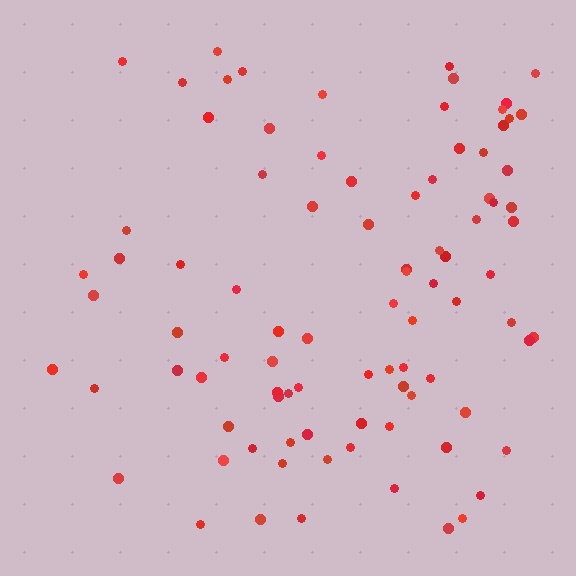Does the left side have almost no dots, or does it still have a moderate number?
Still a moderate number, just noticeably fewer than the right.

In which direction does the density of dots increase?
From left to right, with the right side densest.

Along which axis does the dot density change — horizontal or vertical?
Horizontal.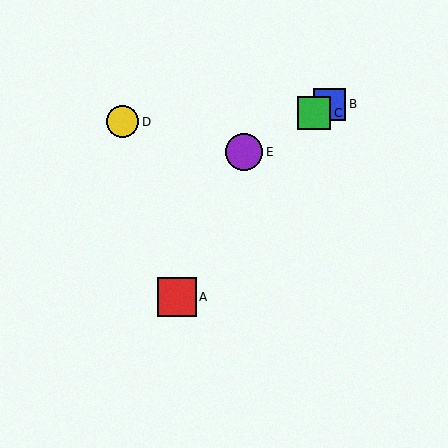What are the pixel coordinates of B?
Object B is at (330, 104).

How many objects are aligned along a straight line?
3 objects (B, C, E) are aligned along a straight line.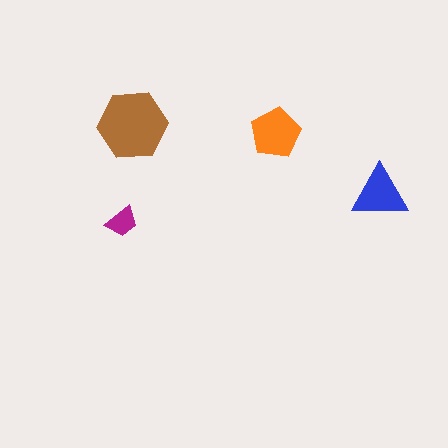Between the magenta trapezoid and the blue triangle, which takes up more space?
The blue triangle.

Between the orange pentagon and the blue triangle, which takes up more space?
The orange pentagon.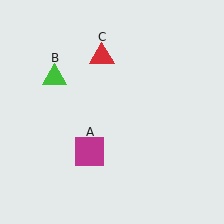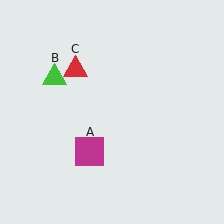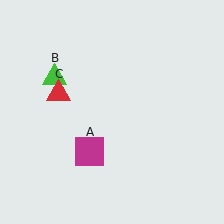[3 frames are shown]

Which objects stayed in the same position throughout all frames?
Magenta square (object A) and green triangle (object B) remained stationary.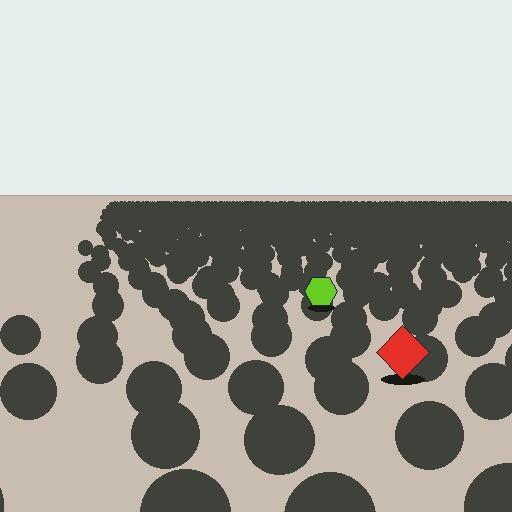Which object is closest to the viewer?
The red diamond is closest. The texture marks near it are larger and more spread out.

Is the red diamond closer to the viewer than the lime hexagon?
Yes. The red diamond is closer — you can tell from the texture gradient: the ground texture is coarser near it.